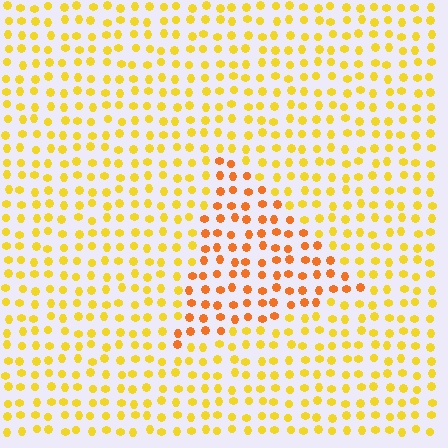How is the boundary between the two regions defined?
The boundary is defined purely by a slight shift in hue (about 30 degrees). Spacing, size, and orientation are identical on both sides.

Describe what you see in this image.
The image is filled with small yellow elements in a uniform arrangement. A triangle-shaped region is visible where the elements are tinted to a slightly different hue, forming a subtle color boundary.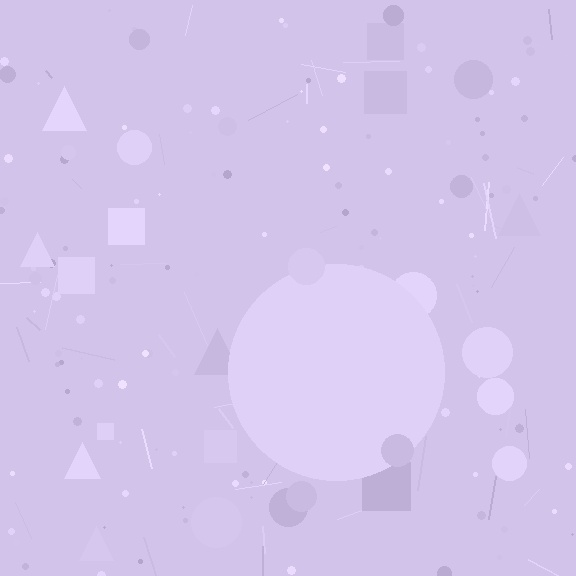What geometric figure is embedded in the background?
A circle is embedded in the background.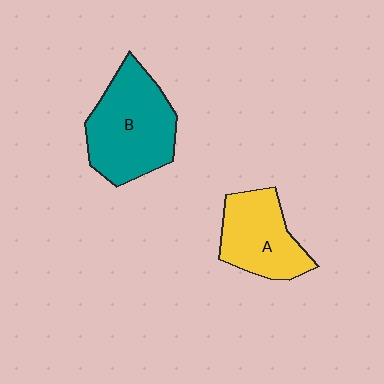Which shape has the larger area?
Shape B (teal).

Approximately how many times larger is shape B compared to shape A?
Approximately 1.4 times.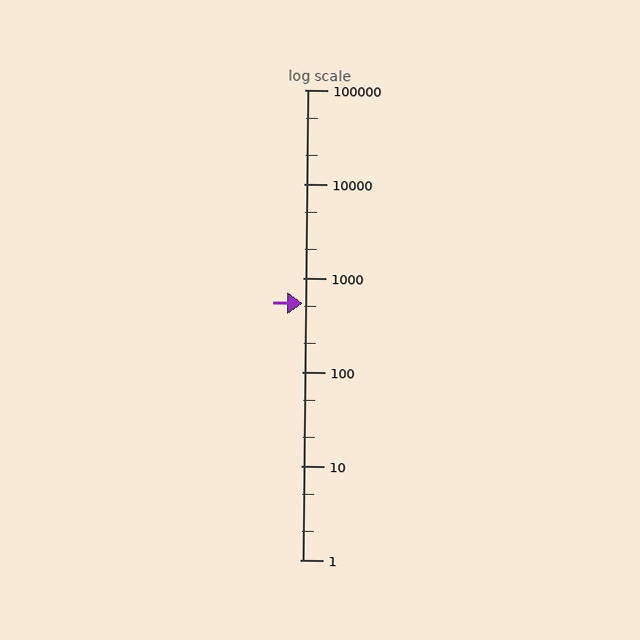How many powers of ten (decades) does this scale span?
The scale spans 5 decades, from 1 to 100000.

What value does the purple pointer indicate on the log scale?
The pointer indicates approximately 530.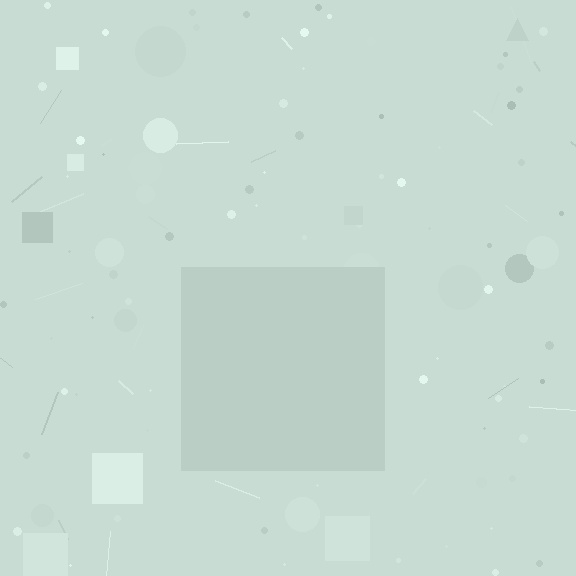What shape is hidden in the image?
A square is hidden in the image.